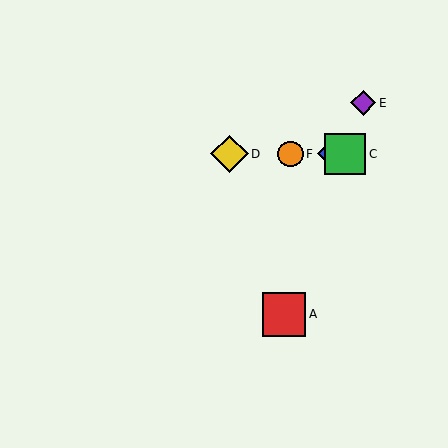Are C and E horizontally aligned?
No, C is at y≈154 and E is at y≈103.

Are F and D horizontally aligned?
Yes, both are at y≈154.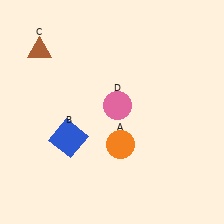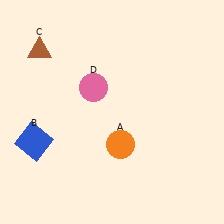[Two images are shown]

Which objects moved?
The objects that moved are: the blue square (B), the pink circle (D).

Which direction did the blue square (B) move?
The blue square (B) moved left.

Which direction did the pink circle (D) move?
The pink circle (D) moved left.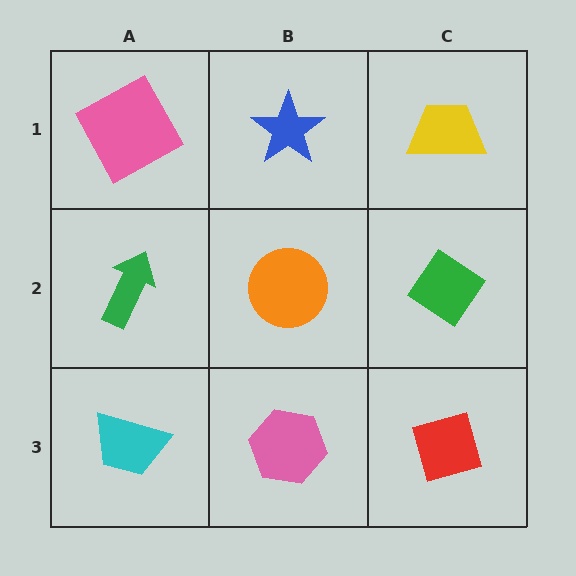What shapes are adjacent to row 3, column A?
A green arrow (row 2, column A), a pink hexagon (row 3, column B).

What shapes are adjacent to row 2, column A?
A pink square (row 1, column A), a cyan trapezoid (row 3, column A), an orange circle (row 2, column B).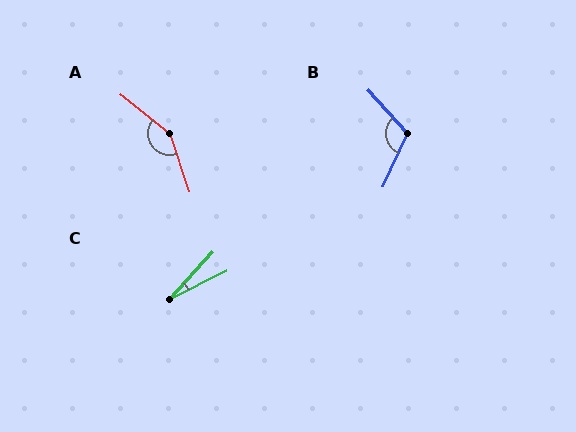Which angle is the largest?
A, at approximately 147 degrees.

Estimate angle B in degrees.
Approximately 113 degrees.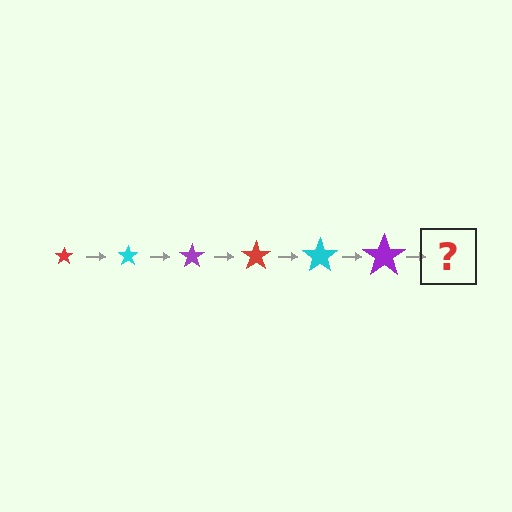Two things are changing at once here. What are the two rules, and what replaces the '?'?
The two rules are that the star grows larger each step and the color cycles through red, cyan, and purple. The '?' should be a red star, larger than the previous one.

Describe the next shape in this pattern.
It should be a red star, larger than the previous one.